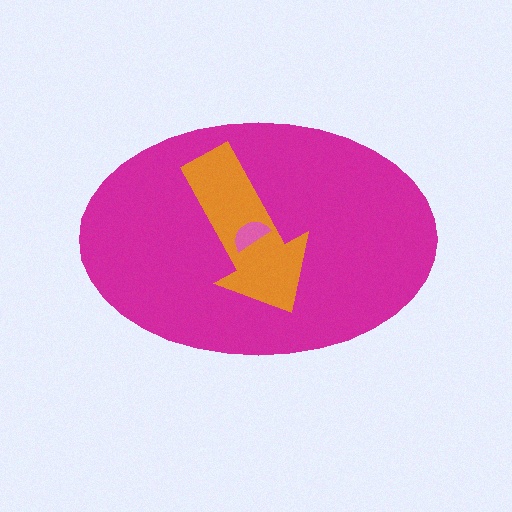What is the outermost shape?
The magenta ellipse.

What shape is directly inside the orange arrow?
The pink semicircle.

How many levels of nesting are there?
3.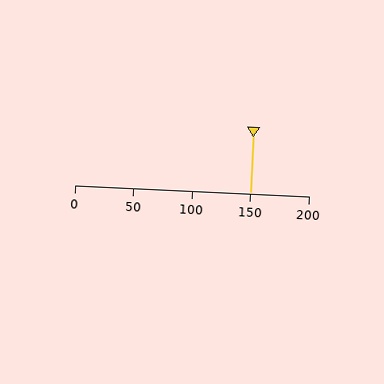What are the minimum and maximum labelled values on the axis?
The axis runs from 0 to 200.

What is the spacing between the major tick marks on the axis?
The major ticks are spaced 50 apart.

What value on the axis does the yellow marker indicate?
The marker indicates approximately 150.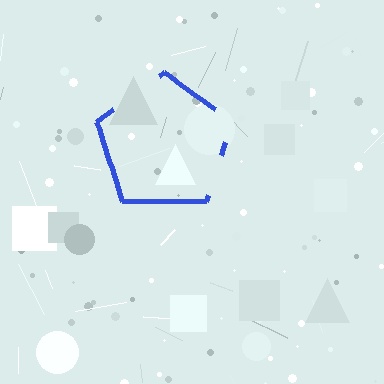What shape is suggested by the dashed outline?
The dashed outline suggests a pentagon.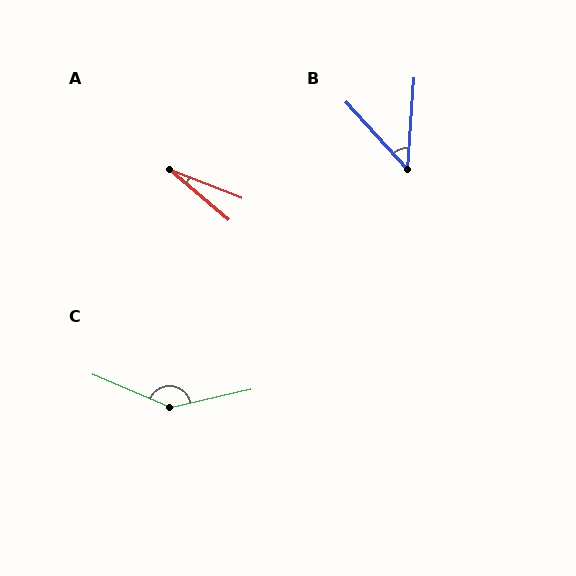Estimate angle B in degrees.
Approximately 47 degrees.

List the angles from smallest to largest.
A (19°), B (47°), C (144°).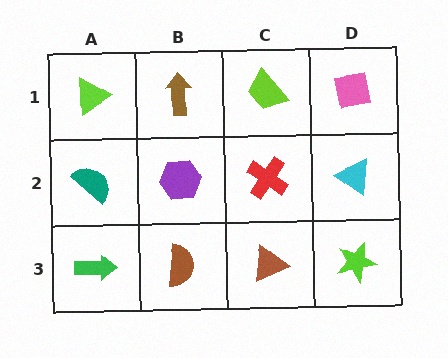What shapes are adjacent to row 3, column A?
A teal semicircle (row 2, column A), a brown semicircle (row 3, column B).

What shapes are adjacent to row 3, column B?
A purple hexagon (row 2, column B), a green arrow (row 3, column A), a brown triangle (row 3, column C).